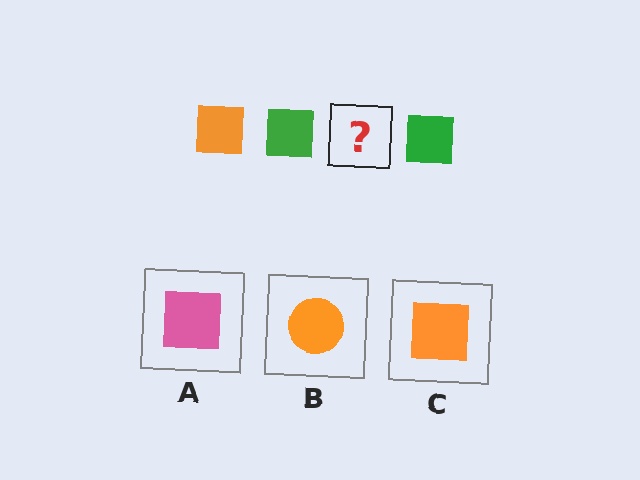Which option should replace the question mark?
Option C.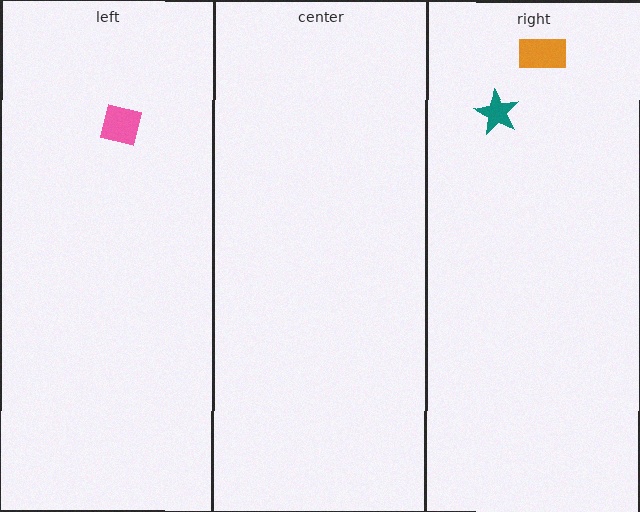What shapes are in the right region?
The teal star, the orange rectangle.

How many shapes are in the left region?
1.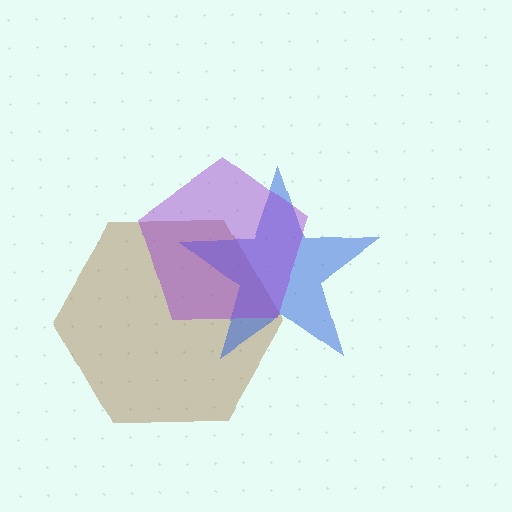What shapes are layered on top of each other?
The layered shapes are: a brown hexagon, a blue star, a purple pentagon.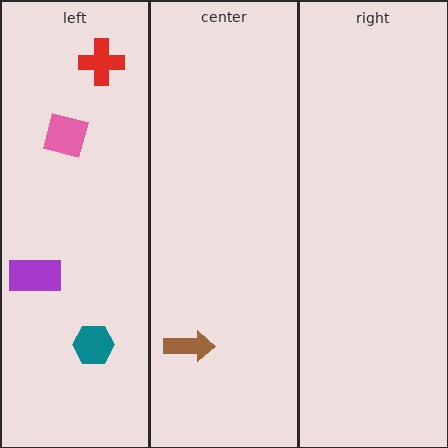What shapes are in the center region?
The brown arrow.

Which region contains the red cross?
The left region.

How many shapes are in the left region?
4.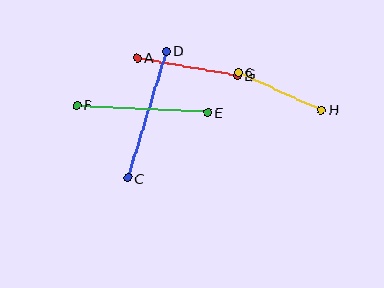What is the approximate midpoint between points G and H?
The midpoint is at approximately (280, 91) pixels.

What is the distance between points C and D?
The distance is approximately 132 pixels.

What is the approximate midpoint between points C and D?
The midpoint is at approximately (147, 115) pixels.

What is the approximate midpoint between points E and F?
The midpoint is at approximately (142, 109) pixels.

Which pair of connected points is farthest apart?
Points C and D are farthest apart.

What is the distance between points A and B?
The distance is approximately 102 pixels.